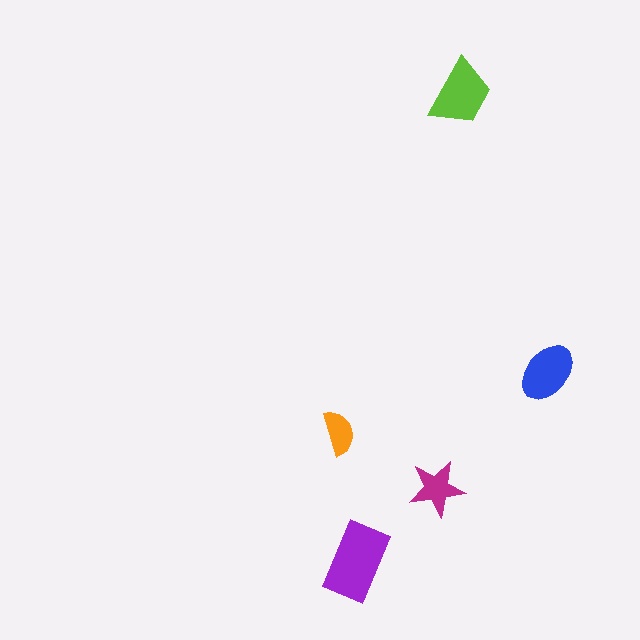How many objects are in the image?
There are 5 objects in the image.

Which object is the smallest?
The orange semicircle.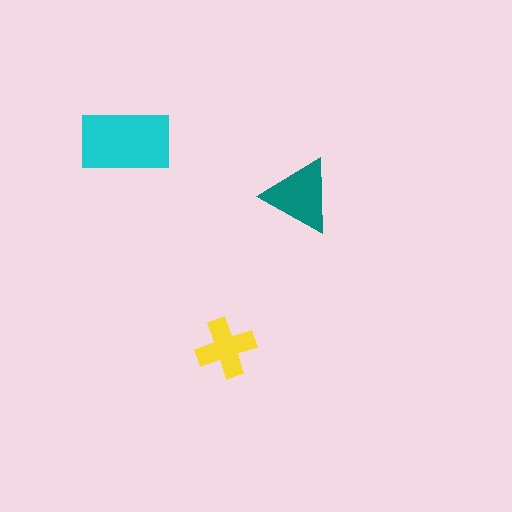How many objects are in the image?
There are 3 objects in the image.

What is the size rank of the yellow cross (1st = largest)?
3rd.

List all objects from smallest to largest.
The yellow cross, the teal triangle, the cyan rectangle.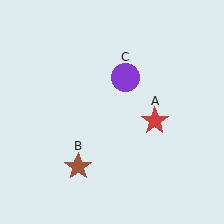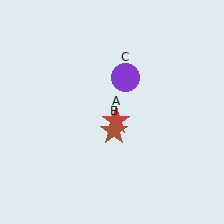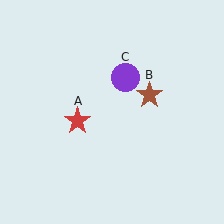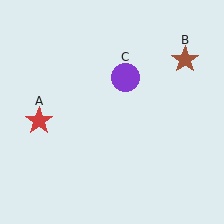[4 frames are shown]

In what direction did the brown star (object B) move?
The brown star (object B) moved up and to the right.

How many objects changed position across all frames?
2 objects changed position: red star (object A), brown star (object B).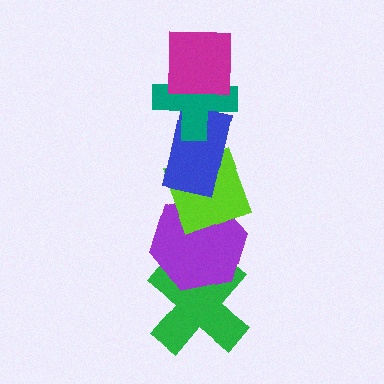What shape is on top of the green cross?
The purple hexagon is on top of the green cross.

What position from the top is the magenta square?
The magenta square is 1st from the top.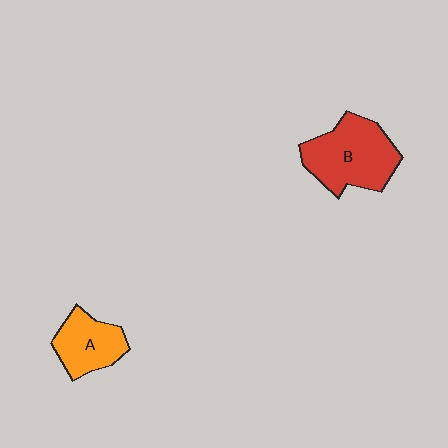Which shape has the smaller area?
Shape A (orange).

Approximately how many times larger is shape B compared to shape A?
Approximately 1.6 times.